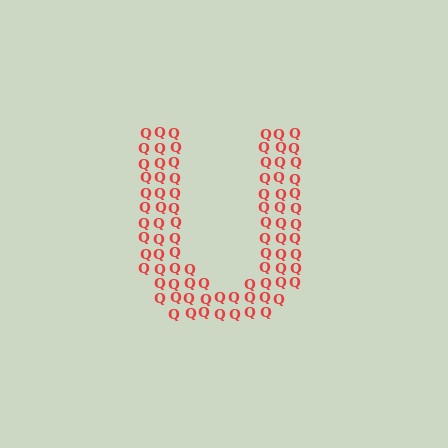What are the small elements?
The small elements are letter Q's.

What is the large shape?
The large shape is the letter U.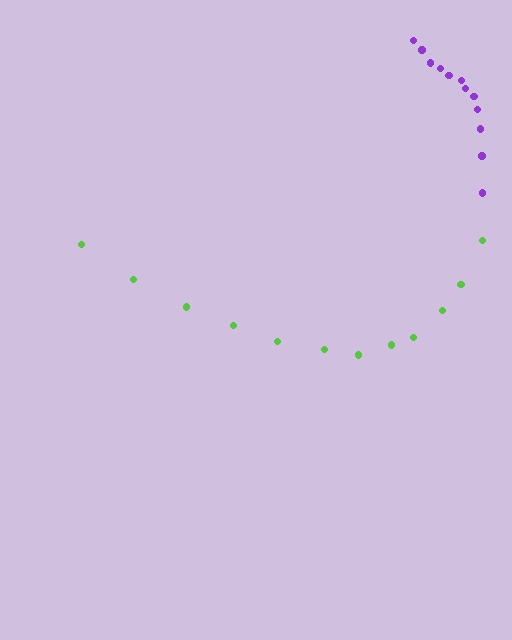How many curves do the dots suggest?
There are 2 distinct paths.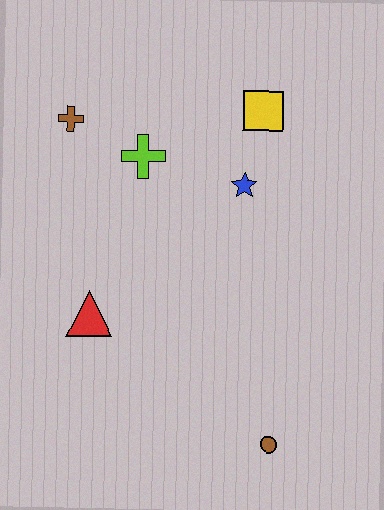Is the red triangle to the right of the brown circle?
No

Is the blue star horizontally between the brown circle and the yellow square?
No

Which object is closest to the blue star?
The yellow square is closest to the blue star.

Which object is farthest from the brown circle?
The brown cross is farthest from the brown circle.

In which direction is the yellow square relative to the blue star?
The yellow square is above the blue star.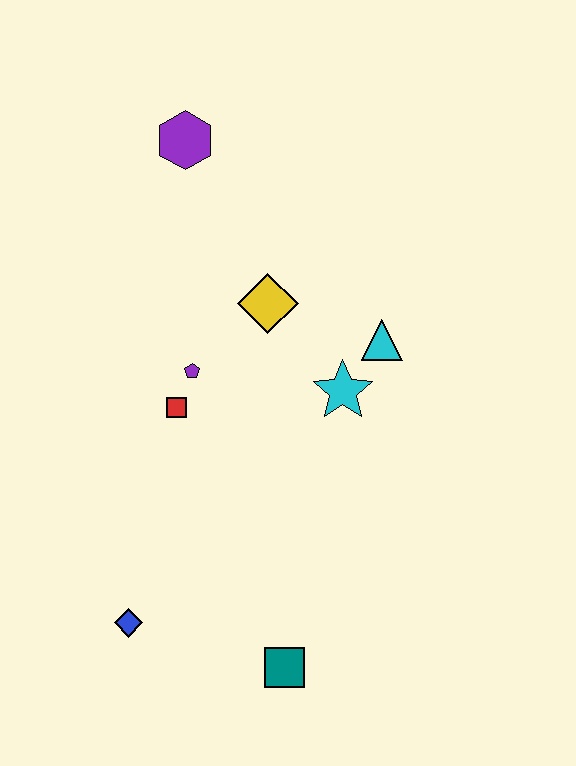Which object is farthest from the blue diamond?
The purple hexagon is farthest from the blue diamond.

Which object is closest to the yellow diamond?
The purple pentagon is closest to the yellow diamond.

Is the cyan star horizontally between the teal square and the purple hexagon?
No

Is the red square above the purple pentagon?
No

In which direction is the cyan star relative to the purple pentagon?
The cyan star is to the right of the purple pentagon.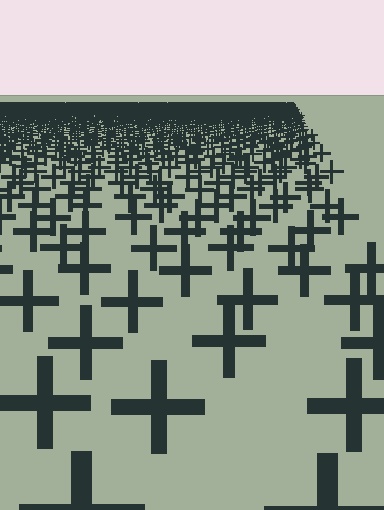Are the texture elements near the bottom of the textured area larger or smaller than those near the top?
Larger. Near the bottom, elements are closer to the viewer and appear at a bigger on-screen size.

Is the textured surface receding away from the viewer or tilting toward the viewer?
The surface is receding away from the viewer. Texture elements get smaller and denser toward the top.